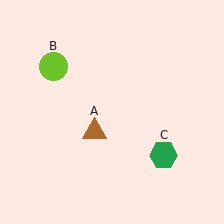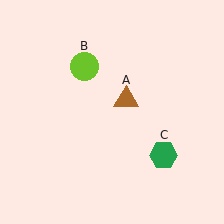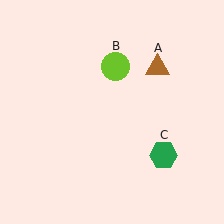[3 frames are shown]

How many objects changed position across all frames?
2 objects changed position: brown triangle (object A), lime circle (object B).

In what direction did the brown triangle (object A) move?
The brown triangle (object A) moved up and to the right.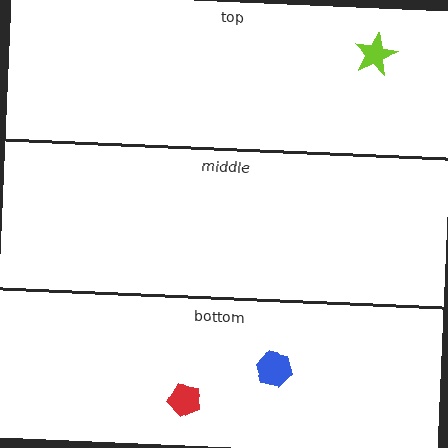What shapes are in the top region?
The lime star.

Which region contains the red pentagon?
The bottom region.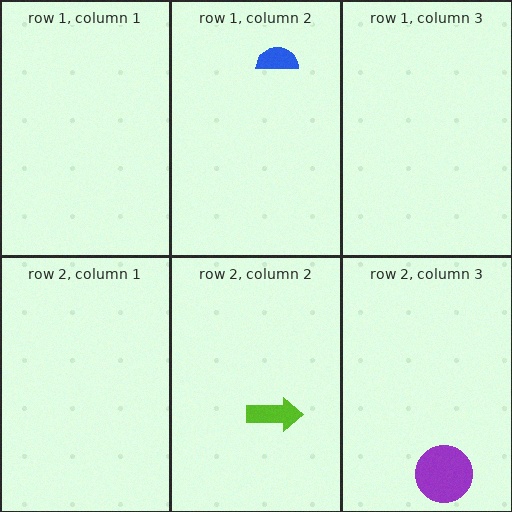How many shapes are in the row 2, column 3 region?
1.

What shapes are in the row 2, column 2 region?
The lime arrow.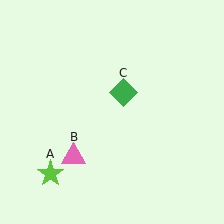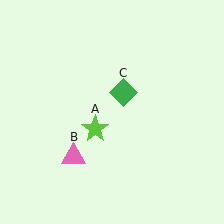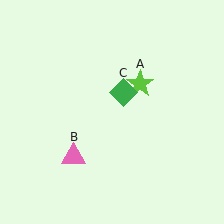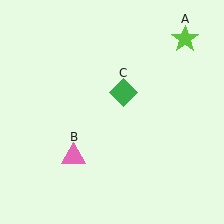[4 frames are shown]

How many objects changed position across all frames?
1 object changed position: lime star (object A).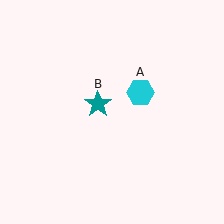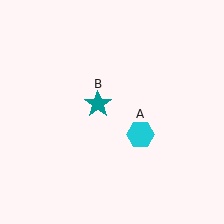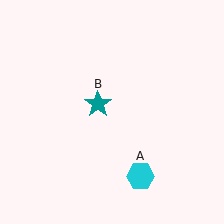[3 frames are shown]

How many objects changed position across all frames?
1 object changed position: cyan hexagon (object A).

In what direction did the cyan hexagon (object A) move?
The cyan hexagon (object A) moved down.